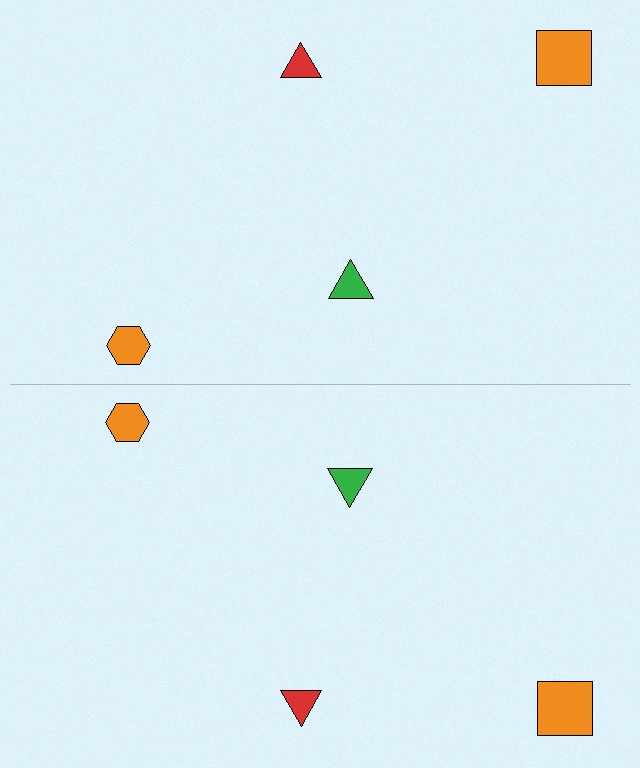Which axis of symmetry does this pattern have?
The pattern has a horizontal axis of symmetry running through the center of the image.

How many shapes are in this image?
There are 8 shapes in this image.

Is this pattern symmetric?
Yes, this pattern has bilateral (reflection) symmetry.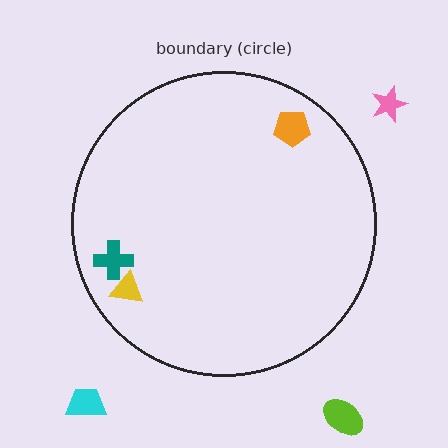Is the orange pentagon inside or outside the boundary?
Inside.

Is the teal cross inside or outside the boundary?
Inside.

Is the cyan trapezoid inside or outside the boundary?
Outside.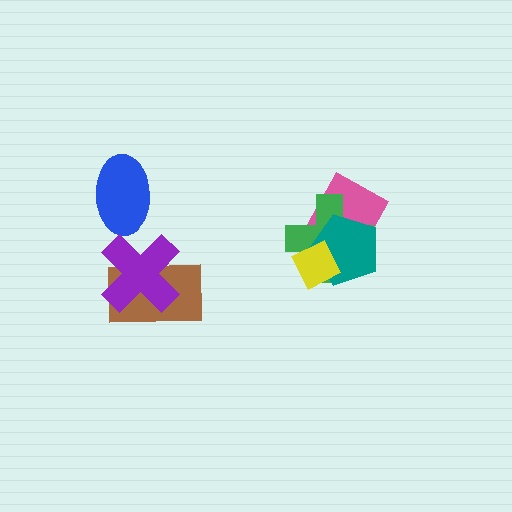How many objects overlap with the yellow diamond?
2 objects overlap with the yellow diamond.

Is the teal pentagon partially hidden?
Yes, it is partially covered by another shape.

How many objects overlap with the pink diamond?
2 objects overlap with the pink diamond.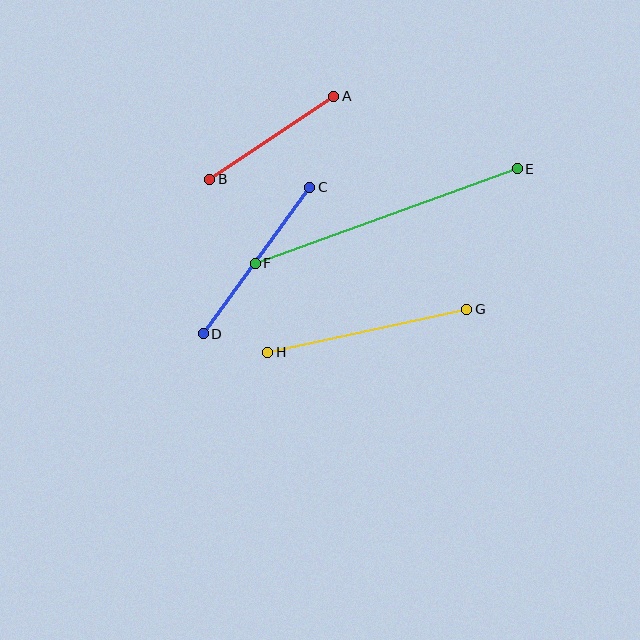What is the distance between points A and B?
The distance is approximately 149 pixels.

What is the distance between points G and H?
The distance is approximately 204 pixels.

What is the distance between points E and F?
The distance is approximately 278 pixels.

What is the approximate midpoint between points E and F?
The midpoint is at approximately (386, 216) pixels.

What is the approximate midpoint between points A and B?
The midpoint is at approximately (272, 138) pixels.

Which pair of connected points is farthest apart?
Points E and F are farthest apart.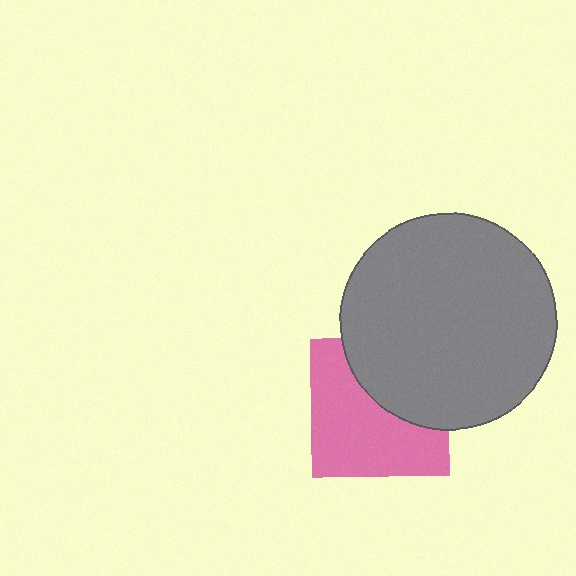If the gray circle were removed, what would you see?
You would see the complete pink square.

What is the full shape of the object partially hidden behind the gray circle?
The partially hidden object is a pink square.